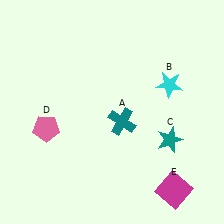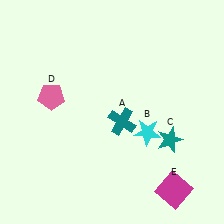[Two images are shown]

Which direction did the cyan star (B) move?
The cyan star (B) moved down.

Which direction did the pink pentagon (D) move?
The pink pentagon (D) moved up.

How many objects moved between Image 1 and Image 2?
2 objects moved between the two images.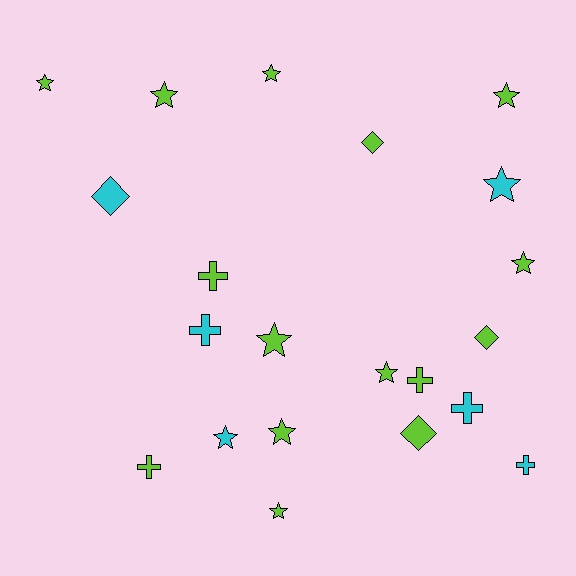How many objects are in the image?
There are 21 objects.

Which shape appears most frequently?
Star, with 11 objects.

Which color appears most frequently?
Lime, with 15 objects.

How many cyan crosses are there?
There are 3 cyan crosses.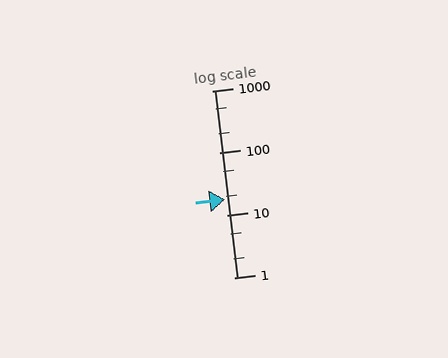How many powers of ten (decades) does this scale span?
The scale spans 3 decades, from 1 to 1000.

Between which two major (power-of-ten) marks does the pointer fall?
The pointer is between 10 and 100.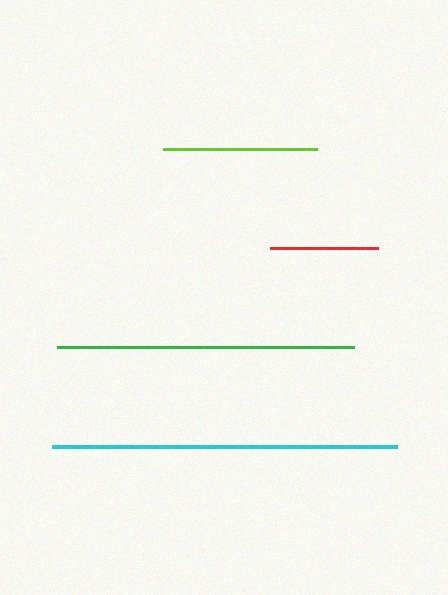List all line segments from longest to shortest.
From longest to shortest: cyan, green, lime, red.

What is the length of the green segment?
The green segment is approximately 297 pixels long.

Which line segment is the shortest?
The red line is the shortest at approximately 109 pixels.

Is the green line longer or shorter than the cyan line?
The cyan line is longer than the green line.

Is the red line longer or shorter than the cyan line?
The cyan line is longer than the red line.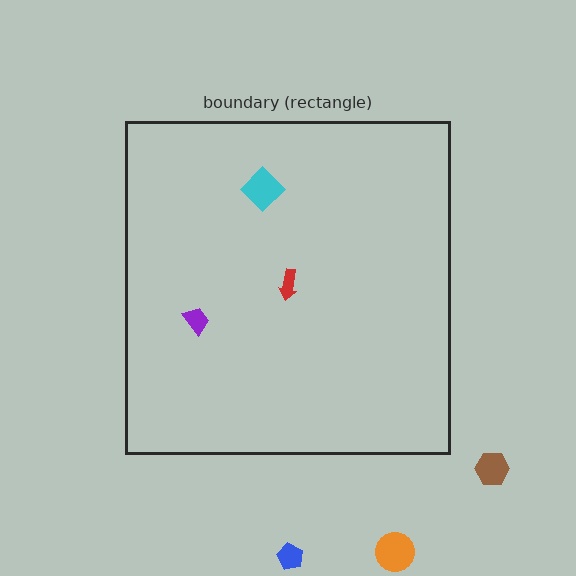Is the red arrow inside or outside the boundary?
Inside.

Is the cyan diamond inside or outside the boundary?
Inside.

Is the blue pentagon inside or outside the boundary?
Outside.